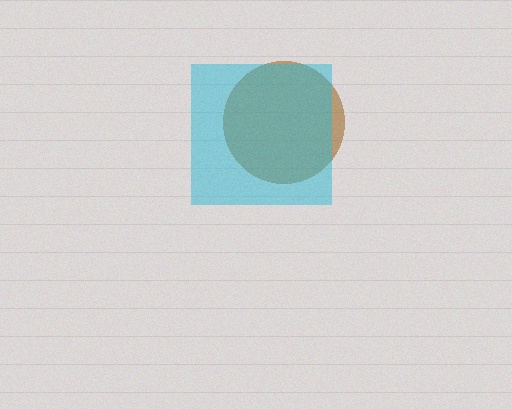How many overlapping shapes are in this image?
There are 2 overlapping shapes in the image.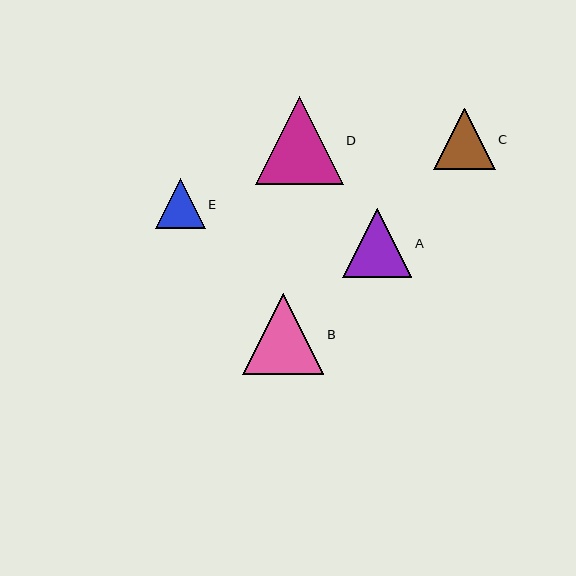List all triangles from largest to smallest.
From largest to smallest: D, B, A, C, E.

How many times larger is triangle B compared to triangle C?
Triangle B is approximately 1.3 times the size of triangle C.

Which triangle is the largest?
Triangle D is the largest with a size of approximately 88 pixels.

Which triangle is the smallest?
Triangle E is the smallest with a size of approximately 50 pixels.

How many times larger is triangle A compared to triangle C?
Triangle A is approximately 1.1 times the size of triangle C.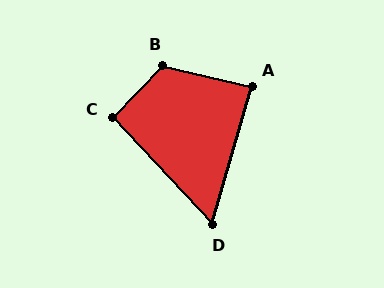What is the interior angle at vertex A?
Approximately 87 degrees (approximately right).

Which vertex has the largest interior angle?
B, at approximately 121 degrees.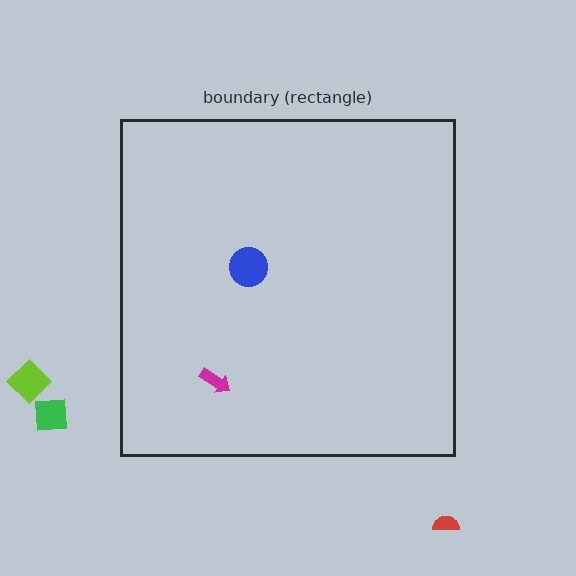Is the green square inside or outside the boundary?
Outside.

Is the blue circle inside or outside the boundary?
Inside.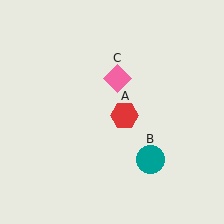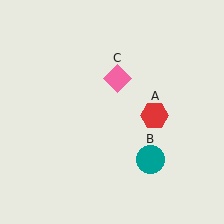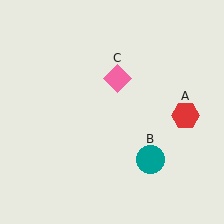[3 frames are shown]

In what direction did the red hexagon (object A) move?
The red hexagon (object A) moved right.